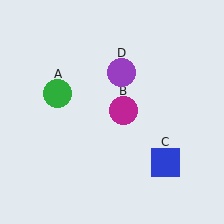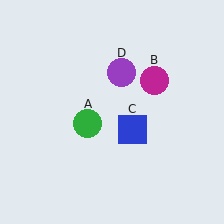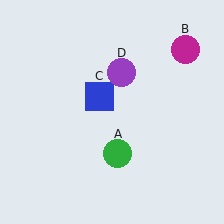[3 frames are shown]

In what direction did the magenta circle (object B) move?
The magenta circle (object B) moved up and to the right.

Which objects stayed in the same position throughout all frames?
Purple circle (object D) remained stationary.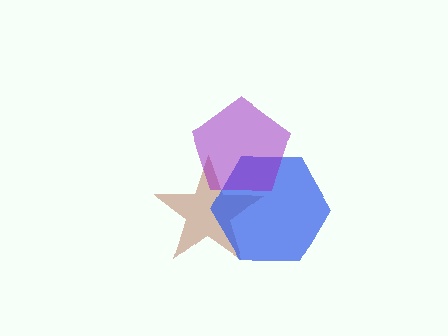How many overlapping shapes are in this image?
There are 3 overlapping shapes in the image.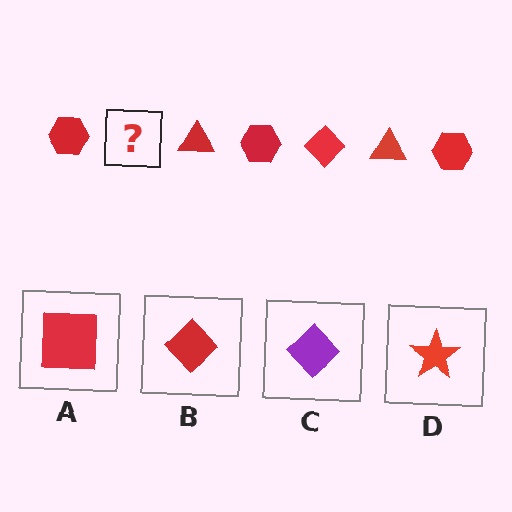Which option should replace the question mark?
Option B.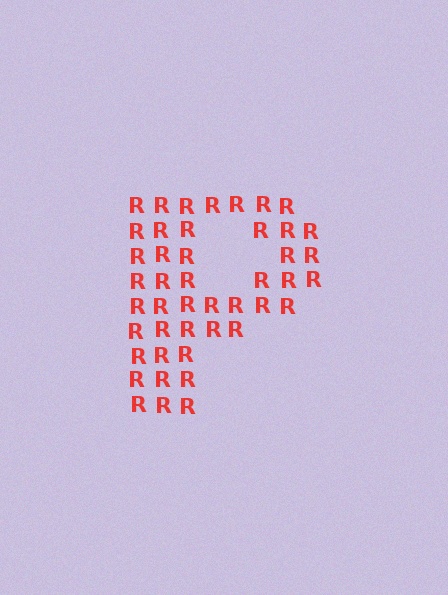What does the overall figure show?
The overall figure shows the letter P.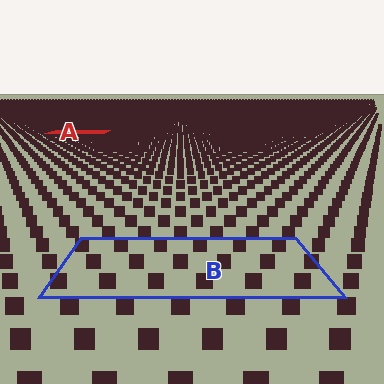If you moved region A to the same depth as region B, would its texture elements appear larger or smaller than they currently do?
They would appear larger. At a closer depth, the same texture elements are projected at a bigger on-screen size.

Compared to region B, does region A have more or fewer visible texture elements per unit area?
Region A has more texture elements per unit area — they are packed more densely because it is farther away.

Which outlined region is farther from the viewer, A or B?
Region A is farther from the viewer — the texture elements inside it appear smaller and more densely packed.